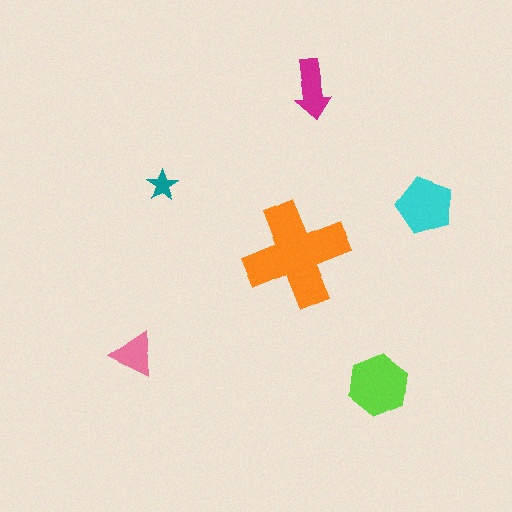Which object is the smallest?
The teal star.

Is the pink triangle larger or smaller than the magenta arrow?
Smaller.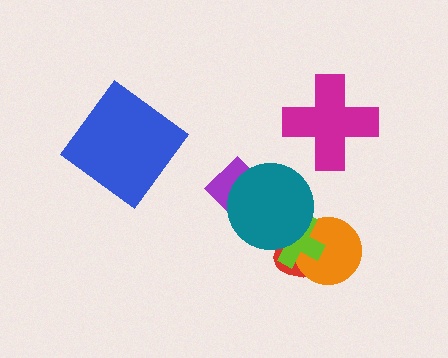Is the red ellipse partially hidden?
Yes, it is partially covered by another shape.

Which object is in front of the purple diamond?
The teal circle is in front of the purple diamond.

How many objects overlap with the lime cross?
3 objects overlap with the lime cross.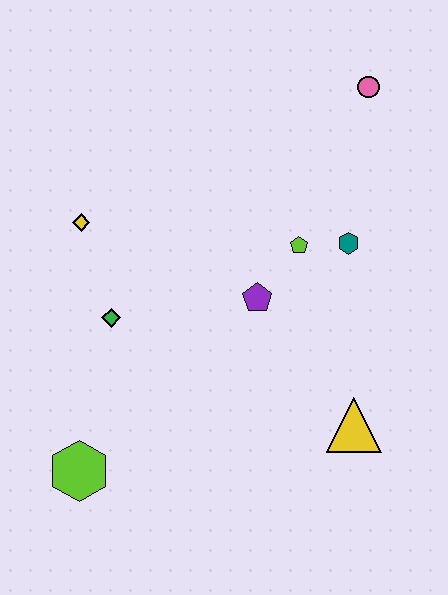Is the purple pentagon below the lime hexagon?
No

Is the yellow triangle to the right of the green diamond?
Yes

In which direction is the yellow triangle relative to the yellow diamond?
The yellow triangle is to the right of the yellow diamond.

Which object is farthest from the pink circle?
The lime hexagon is farthest from the pink circle.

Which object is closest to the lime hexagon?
The green diamond is closest to the lime hexagon.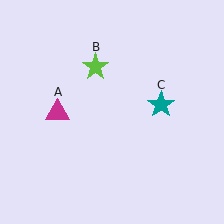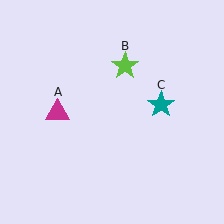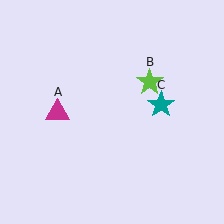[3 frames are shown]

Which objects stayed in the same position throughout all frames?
Magenta triangle (object A) and teal star (object C) remained stationary.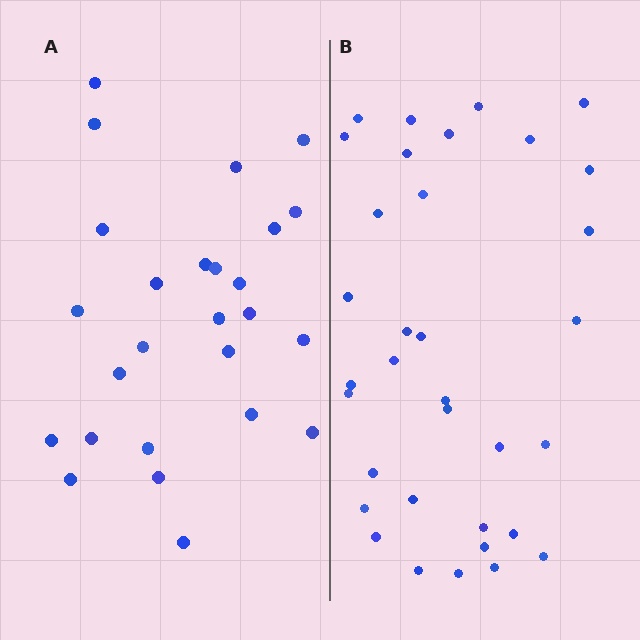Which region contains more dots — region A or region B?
Region B (the right region) has more dots.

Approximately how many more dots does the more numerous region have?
Region B has roughly 8 or so more dots than region A.